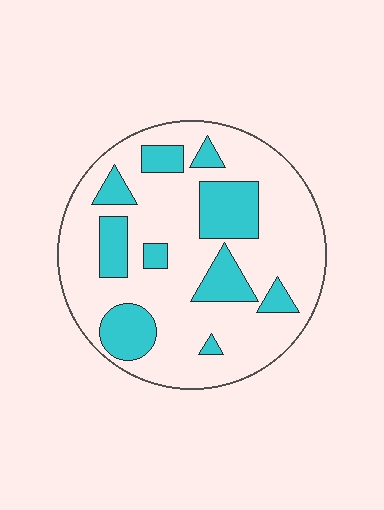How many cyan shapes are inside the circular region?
10.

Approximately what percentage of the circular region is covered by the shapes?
Approximately 25%.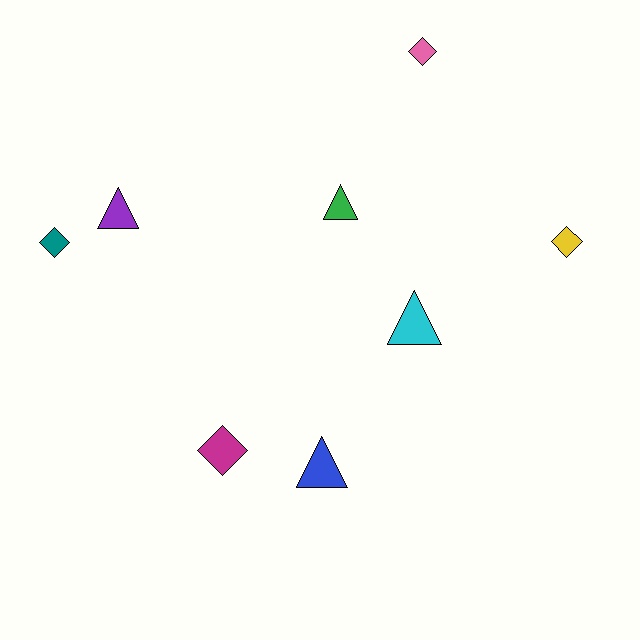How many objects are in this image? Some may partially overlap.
There are 8 objects.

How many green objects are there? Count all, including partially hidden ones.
There is 1 green object.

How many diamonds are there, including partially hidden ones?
There are 4 diamonds.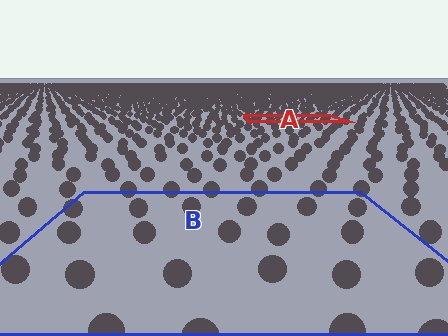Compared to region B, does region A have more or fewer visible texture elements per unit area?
Region A has more texture elements per unit area — they are packed more densely because it is farther away.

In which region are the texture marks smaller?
The texture marks are smaller in region A, because it is farther away.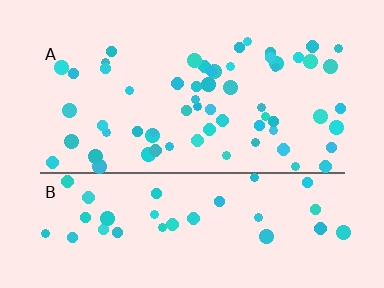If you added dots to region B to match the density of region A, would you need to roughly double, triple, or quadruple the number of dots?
Approximately double.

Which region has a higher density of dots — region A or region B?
A (the top).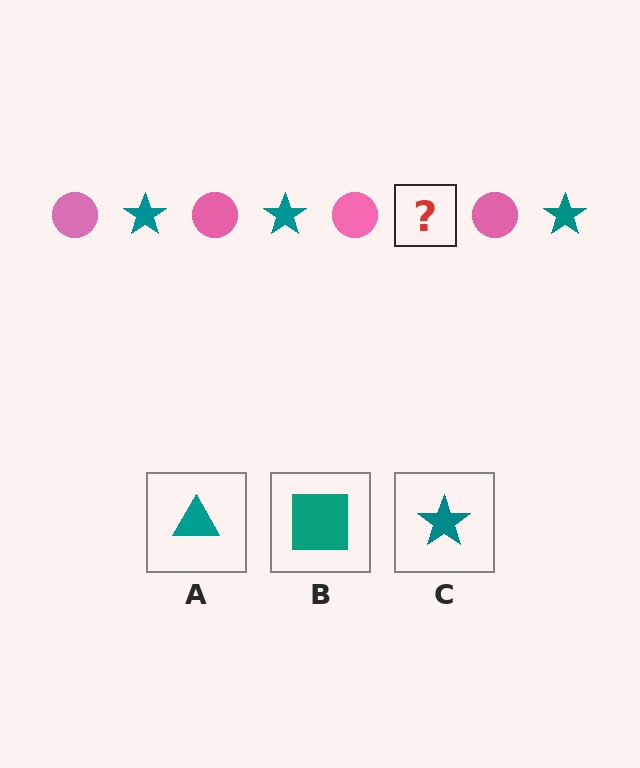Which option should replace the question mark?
Option C.